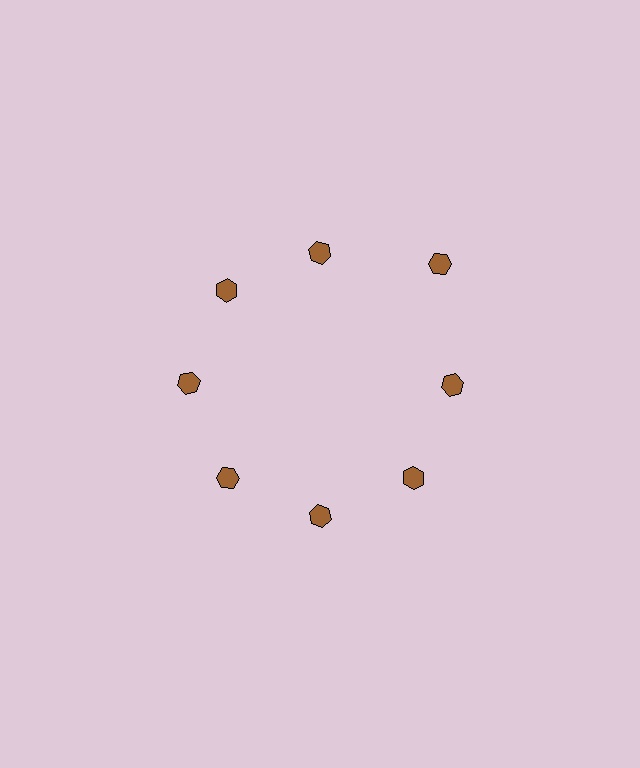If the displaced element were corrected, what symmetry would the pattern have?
It would have 8-fold rotational symmetry — the pattern would map onto itself every 45 degrees.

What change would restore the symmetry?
The symmetry would be restored by moving it inward, back onto the ring so that all 8 hexagons sit at equal angles and equal distance from the center.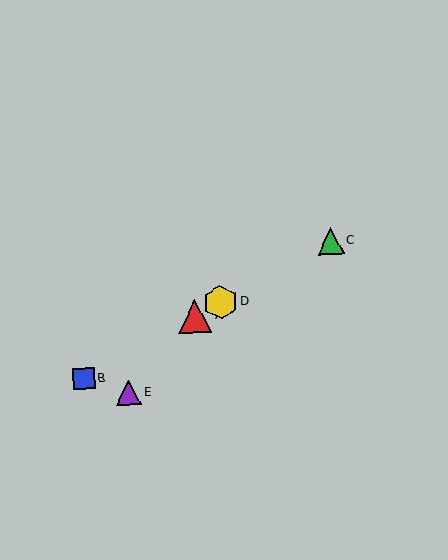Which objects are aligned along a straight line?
Objects A, B, C, D are aligned along a straight line.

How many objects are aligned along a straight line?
4 objects (A, B, C, D) are aligned along a straight line.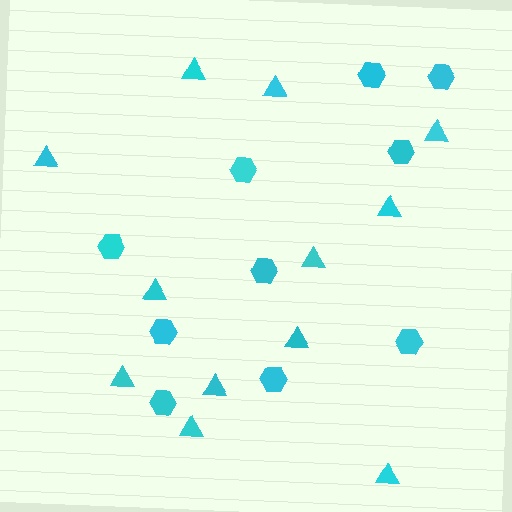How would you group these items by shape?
There are 2 groups: one group of hexagons (10) and one group of triangles (12).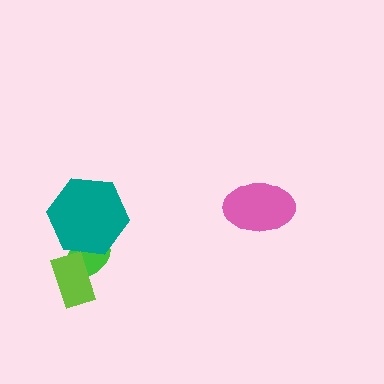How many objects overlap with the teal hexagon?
1 object overlaps with the teal hexagon.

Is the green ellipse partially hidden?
Yes, it is partially covered by another shape.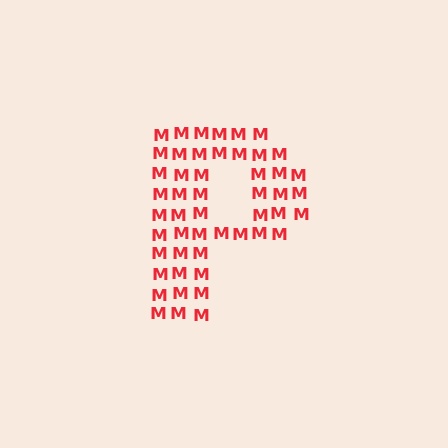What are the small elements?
The small elements are letter M's.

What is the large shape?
The large shape is the letter P.